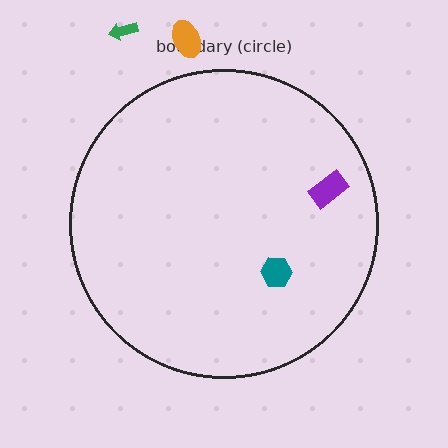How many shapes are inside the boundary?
2 inside, 2 outside.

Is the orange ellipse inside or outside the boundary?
Outside.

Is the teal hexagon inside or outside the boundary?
Inside.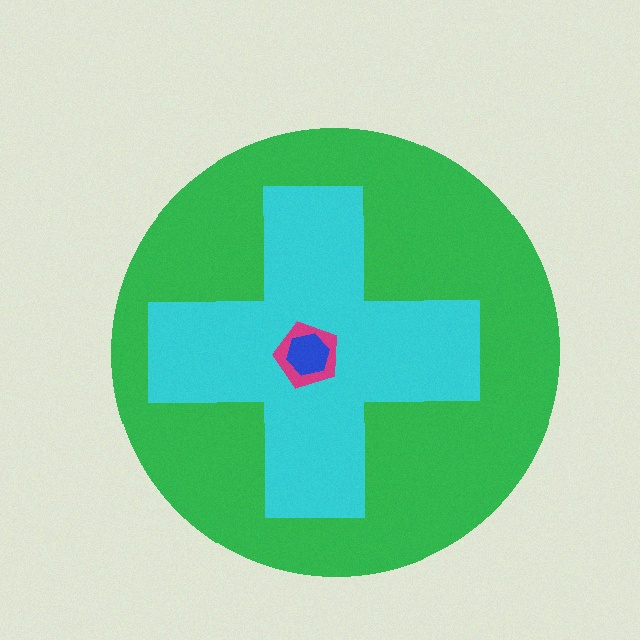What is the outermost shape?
The green circle.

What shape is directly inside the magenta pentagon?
The blue hexagon.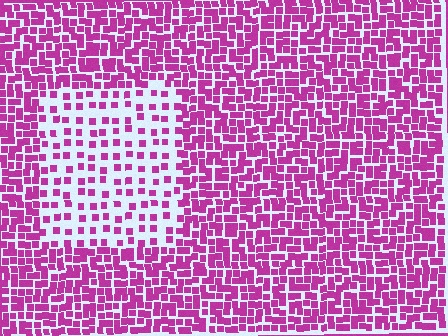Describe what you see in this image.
The image contains small magenta elements arranged at two different densities. A rectangle-shaped region is visible where the elements are less densely packed than the surrounding area.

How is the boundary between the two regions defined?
The boundary is defined by a change in element density (approximately 2.4x ratio). All elements are the same color, size, and shape.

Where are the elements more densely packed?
The elements are more densely packed outside the rectangle boundary.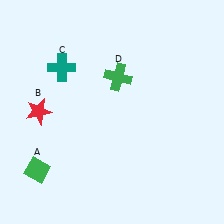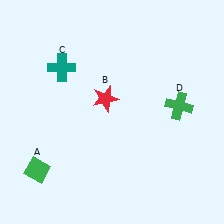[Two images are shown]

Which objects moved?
The objects that moved are: the red star (B), the green cross (D).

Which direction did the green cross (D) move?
The green cross (D) moved right.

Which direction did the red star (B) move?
The red star (B) moved right.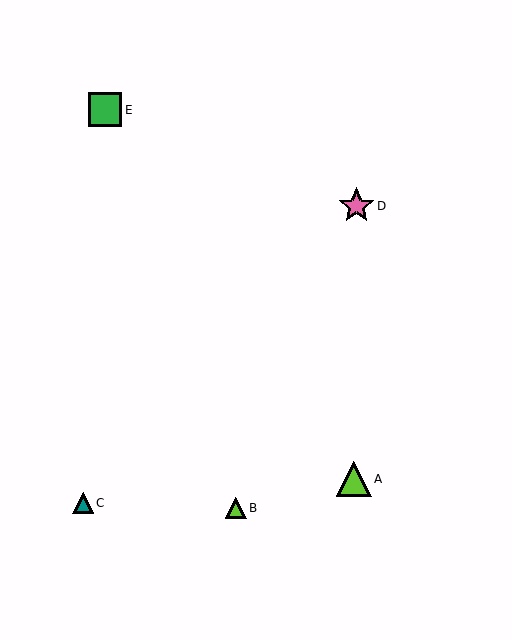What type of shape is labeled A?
Shape A is a lime triangle.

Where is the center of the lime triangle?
The center of the lime triangle is at (354, 479).